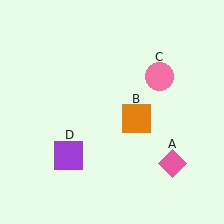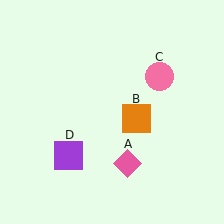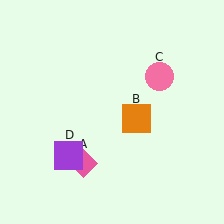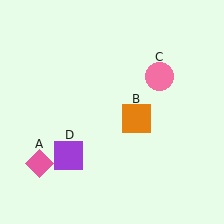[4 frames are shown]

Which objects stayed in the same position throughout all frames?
Orange square (object B) and pink circle (object C) and purple square (object D) remained stationary.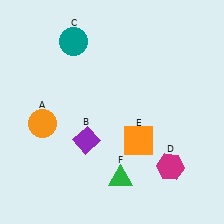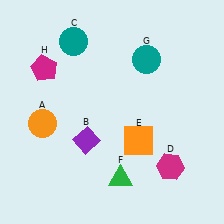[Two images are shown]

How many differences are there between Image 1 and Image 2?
There are 2 differences between the two images.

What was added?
A teal circle (G), a magenta pentagon (H) were added in Image 2.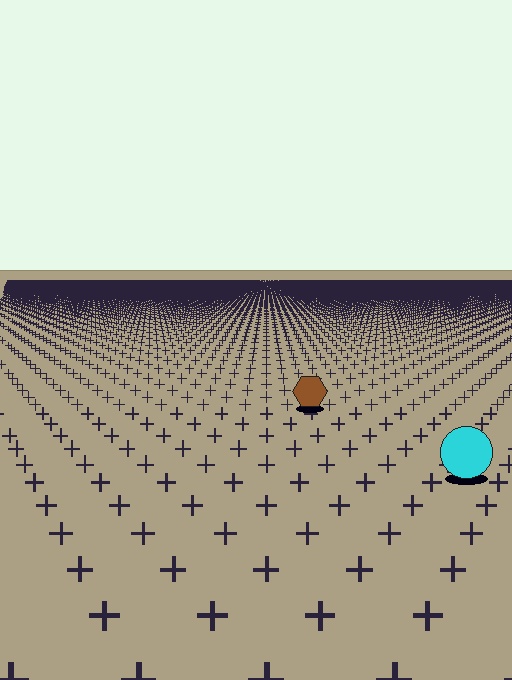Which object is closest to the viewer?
The cyan circle is closest. The texture marks near it are larger and more spread out.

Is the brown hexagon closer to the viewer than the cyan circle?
No. The cyan circle is closer — you can tell from the texture gradient: the ground texture is coarser near it.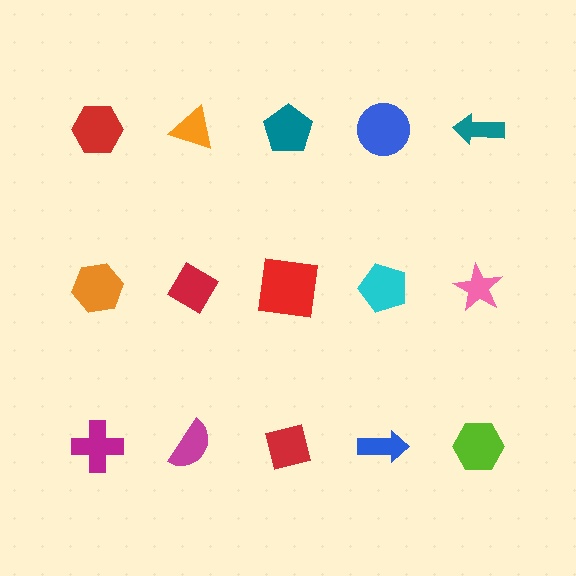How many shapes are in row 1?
5 shapes.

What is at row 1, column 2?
An orange triangle.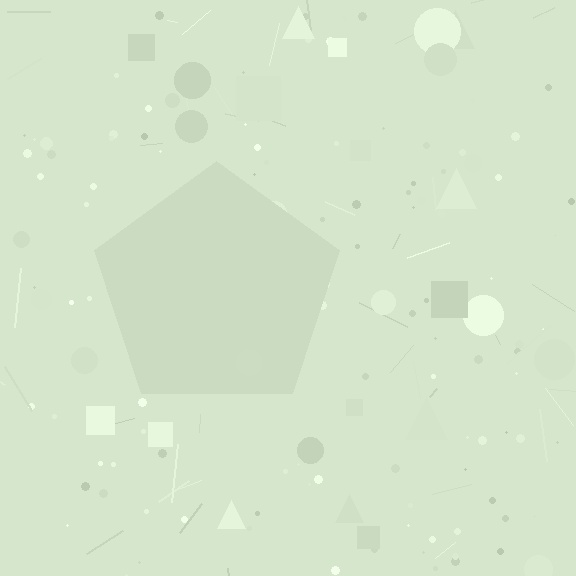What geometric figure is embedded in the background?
A pentagon is embedded in the background.